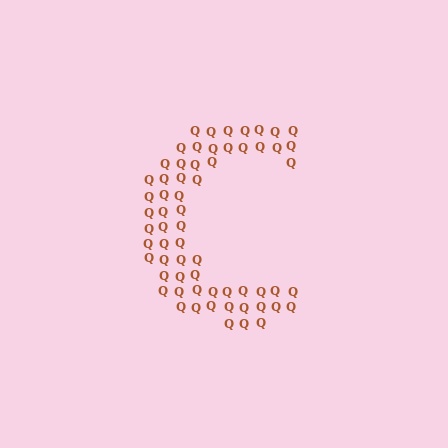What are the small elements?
The small elements are letter Q's.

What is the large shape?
The large shape is the letter C.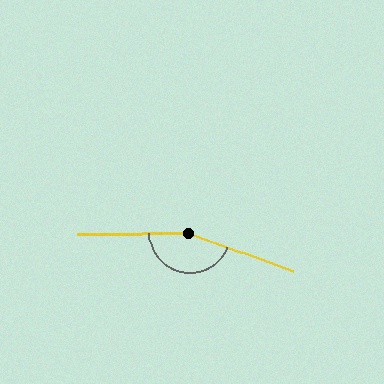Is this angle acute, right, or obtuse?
It is obtuse.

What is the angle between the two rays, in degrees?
Approximately 159 degrees.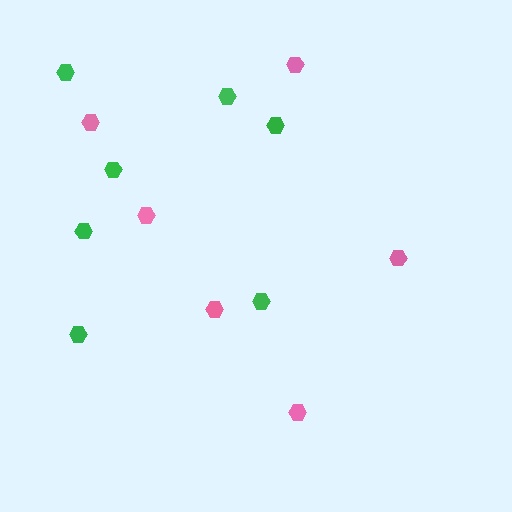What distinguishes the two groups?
There are 2 groups: one group of pink hexagons (6) and one group of green hexagons (7).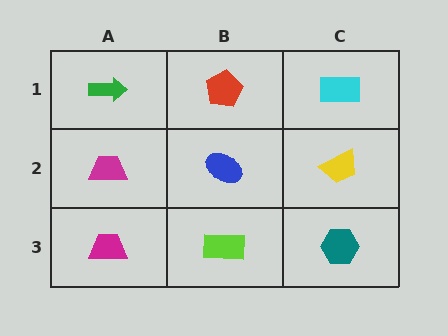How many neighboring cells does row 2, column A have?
3.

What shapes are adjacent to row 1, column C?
A yellow trapezoid (row 2, column C), a red pentagon (row 1, column B).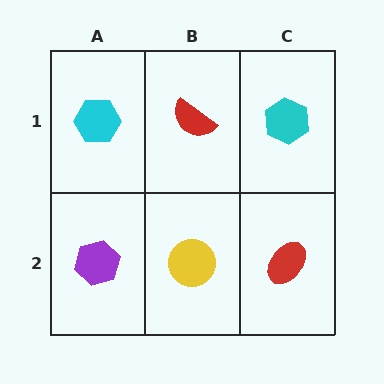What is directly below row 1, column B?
A yellow circle.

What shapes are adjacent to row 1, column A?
A purple hexagon (row 2, column A), a red semicircle (row 1, column B).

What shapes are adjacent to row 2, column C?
A cyan hexagon (row 1, column C), a yellow circle (row 2, column B).